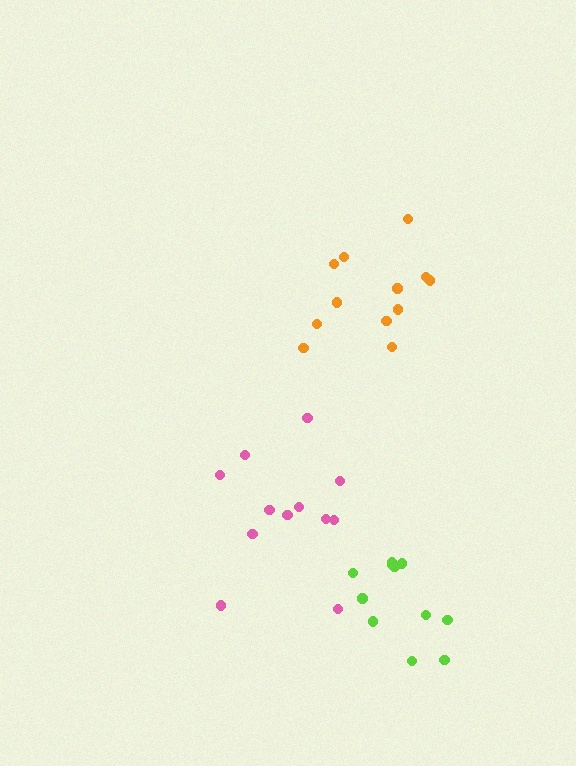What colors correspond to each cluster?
The clusters are colored: orange, pink, lime.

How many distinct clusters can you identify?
There are 3 distinct clusters.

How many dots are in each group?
Group 1: 12 dots, Group 2: 12 dots, Group 3: 11 dots (35 total).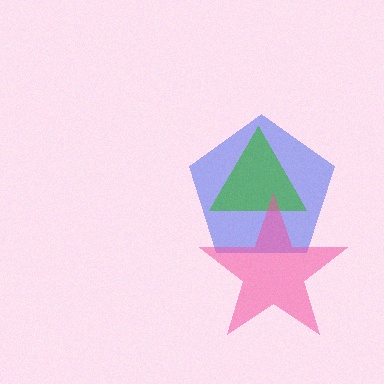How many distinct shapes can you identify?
There are 3 distinct shapes: a blue pentagon, a green triangle, a pink star.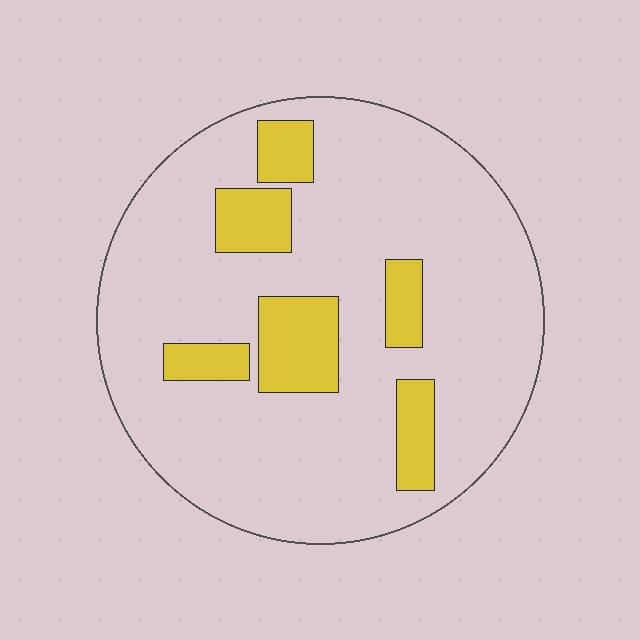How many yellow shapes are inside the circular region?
6.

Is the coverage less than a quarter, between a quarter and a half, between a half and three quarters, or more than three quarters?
Less than a quarter.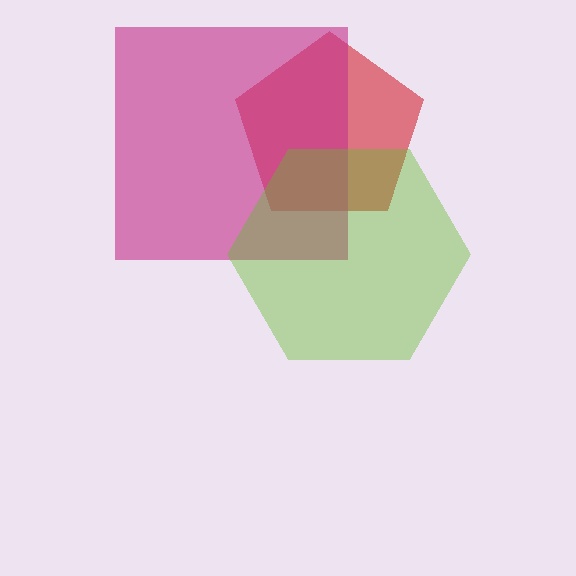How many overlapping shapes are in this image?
There are 3 overlapping shapes in the image.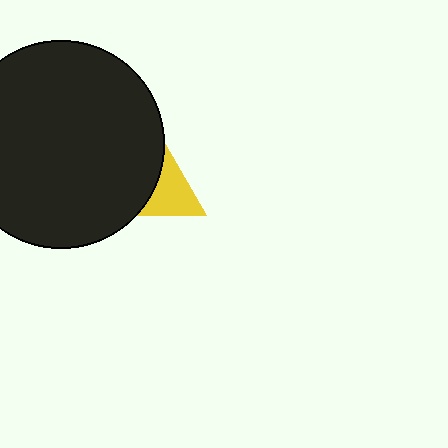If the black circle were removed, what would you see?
You would see the complete yellow triangle.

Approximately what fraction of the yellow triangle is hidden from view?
Roughly 67% of the yellow triangle is hidden behind the black circle.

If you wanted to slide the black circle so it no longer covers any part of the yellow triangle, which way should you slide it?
Slide it left — that is the most direct way to separate the two shapes.